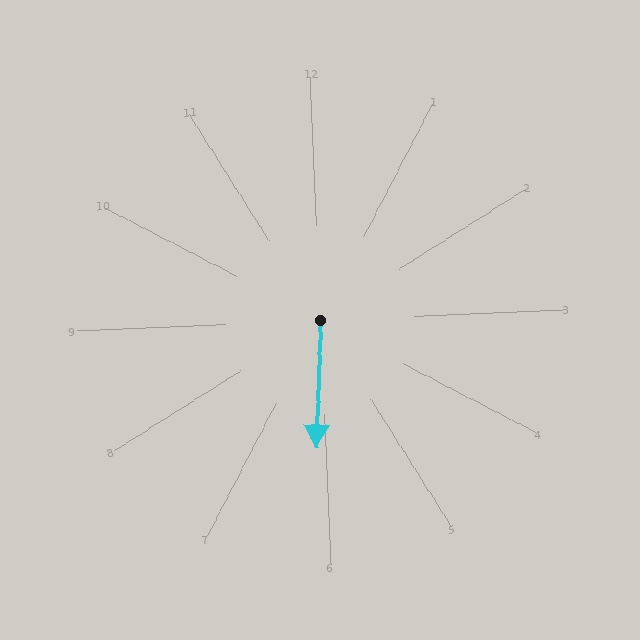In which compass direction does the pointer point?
South.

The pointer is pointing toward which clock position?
Roughly 6 o'clock.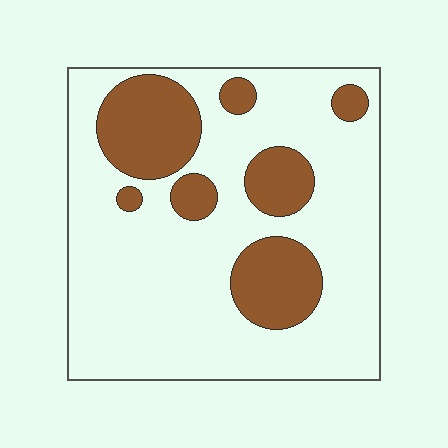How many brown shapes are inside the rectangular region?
7.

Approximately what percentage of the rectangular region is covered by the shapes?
Approximately 25%.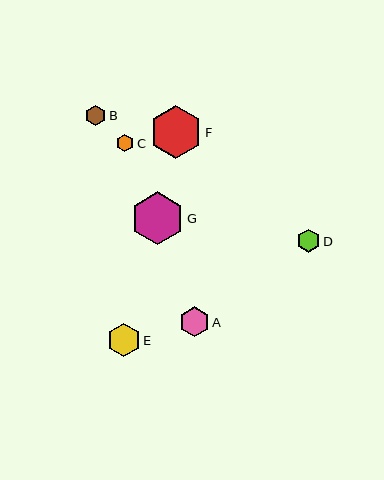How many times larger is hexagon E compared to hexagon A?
Hexagon E is approximately 1.1 times the size of hexagon A.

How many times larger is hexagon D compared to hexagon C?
Hexagon D is approximately 1.3 times the size of hexagon C.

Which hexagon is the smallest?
Hexagon C is the smallest with a size of approximately 17 pixels.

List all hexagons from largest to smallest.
From largest to smallest: G, F, E, A, D, B, C.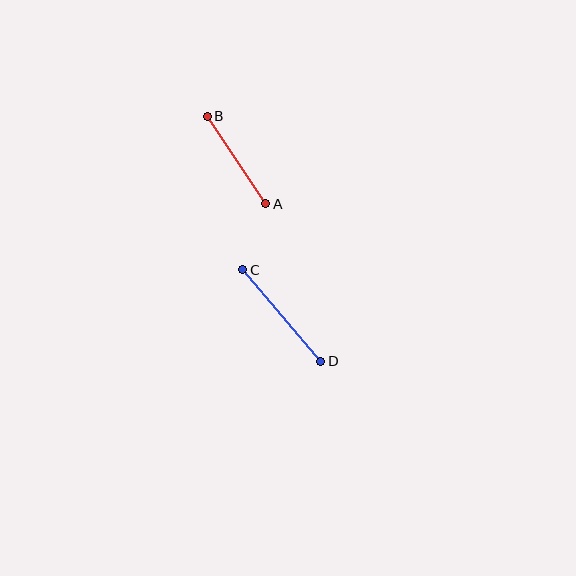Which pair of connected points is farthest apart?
Points C and D are farthest apart.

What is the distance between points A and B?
The distance is approximately 106 pixels.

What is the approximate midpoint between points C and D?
The midpoint is at approximately (282, 315) pixels.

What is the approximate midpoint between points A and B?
The midpoint is at approximately (237, 160) pixels.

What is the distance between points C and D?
The distance is approximately 120 pixels.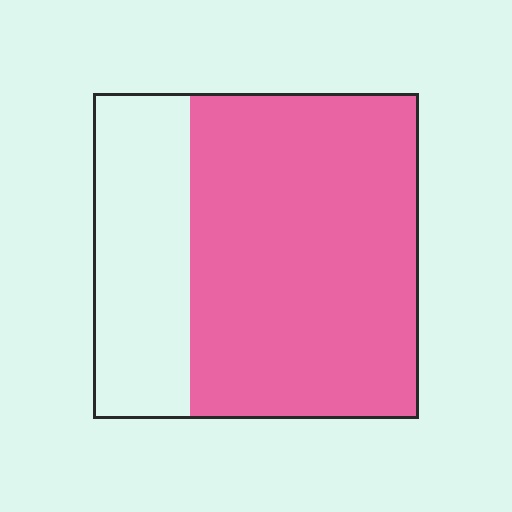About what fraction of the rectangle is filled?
About two thirds (2/3).